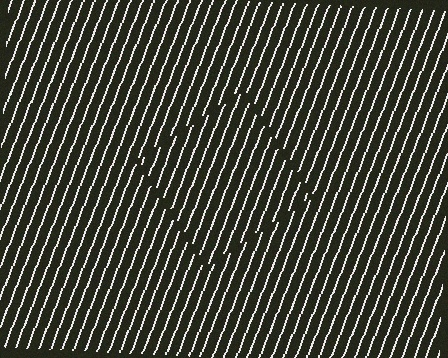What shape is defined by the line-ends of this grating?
An illusory square. The interior of the shape contains the same grating, shifted by half a period — the contour is defined by the phase discontinuity where line-ends from the inner and outer gratings abut.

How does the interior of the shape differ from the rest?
The interior of the shape contains the same grating, shifted by half a period — the contour is defined by the phase discontinuity where line-ends from the inner and outer gratings abut.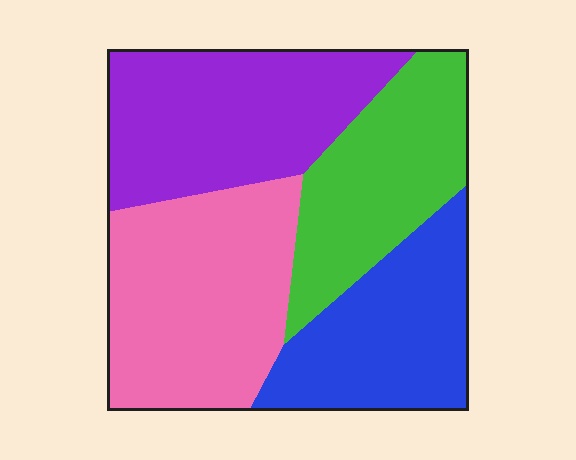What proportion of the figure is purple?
Purple covers roughly 25% of the figure.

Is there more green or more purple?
Purple.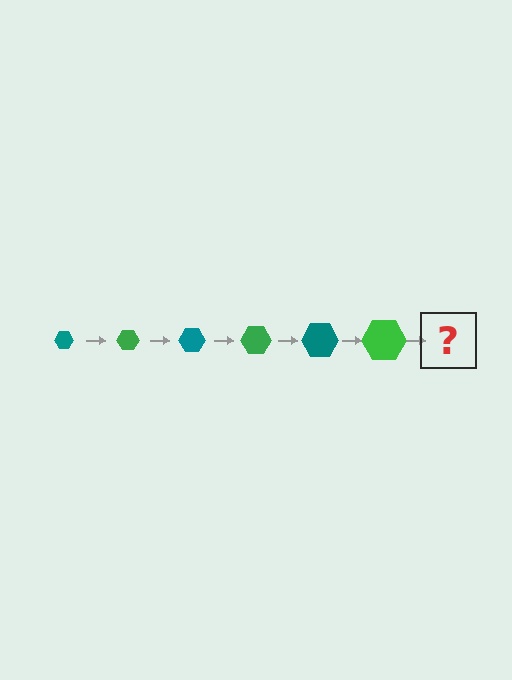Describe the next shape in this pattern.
It should be a teal hexagon, larger than the previous one.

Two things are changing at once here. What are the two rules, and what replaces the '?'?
The two rules are that the hexagon grows larger each step and the color cycles through teal and green. The '?' should be a teal hexagon, larger than the previous one.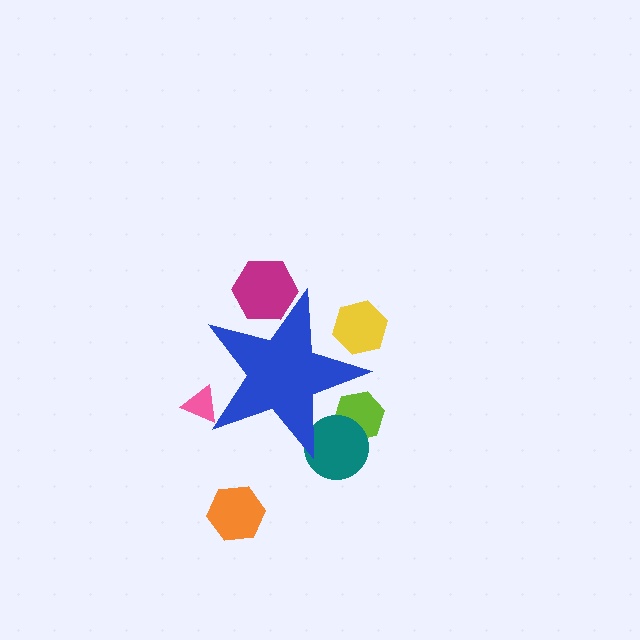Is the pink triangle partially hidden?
Yes, the pink triangle is partially hidden behind the blue star.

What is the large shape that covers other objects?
A blue star.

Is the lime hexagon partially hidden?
Yes, the lime hexagon is partially hidden behind the blue star.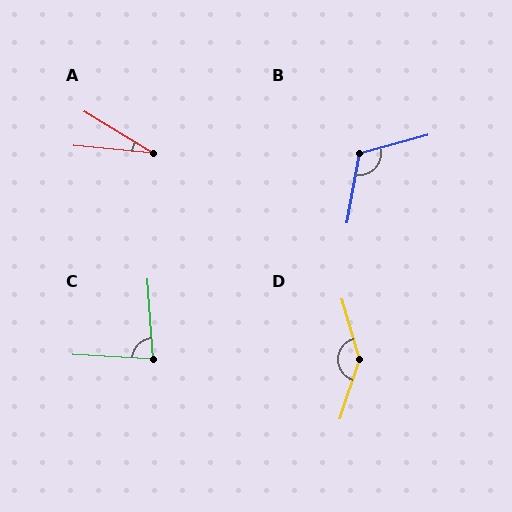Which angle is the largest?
D, at approximately 146 degrees.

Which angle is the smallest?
A, at approximately 26 degrees.